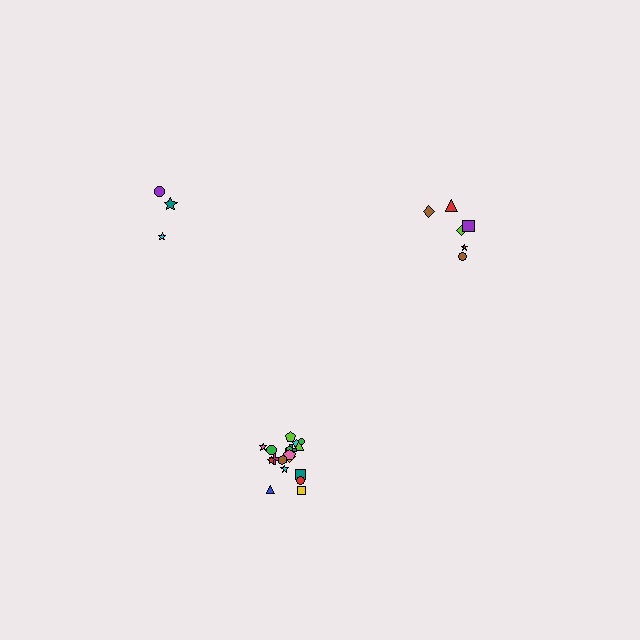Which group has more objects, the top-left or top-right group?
The top-right group.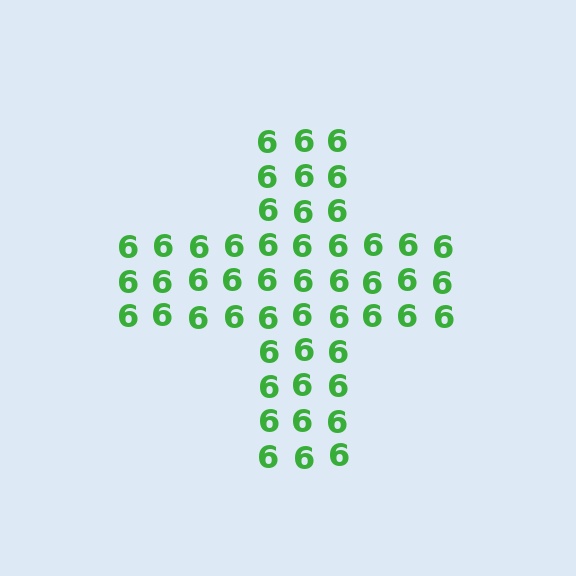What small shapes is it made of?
It is made of small digit 6's.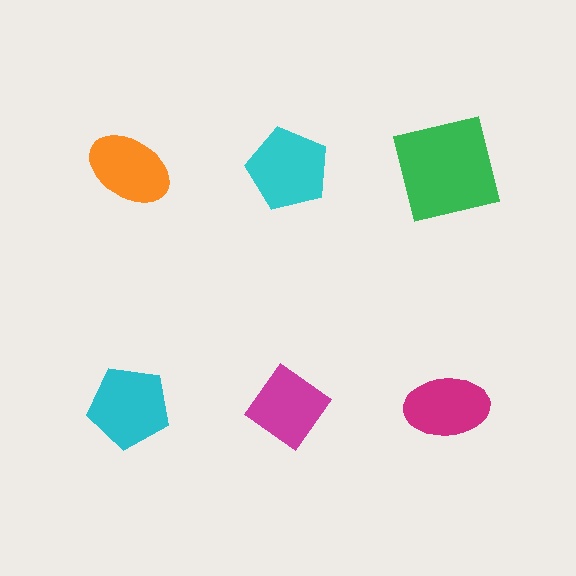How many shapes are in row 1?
3 shapes.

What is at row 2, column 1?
A cyan pentagon.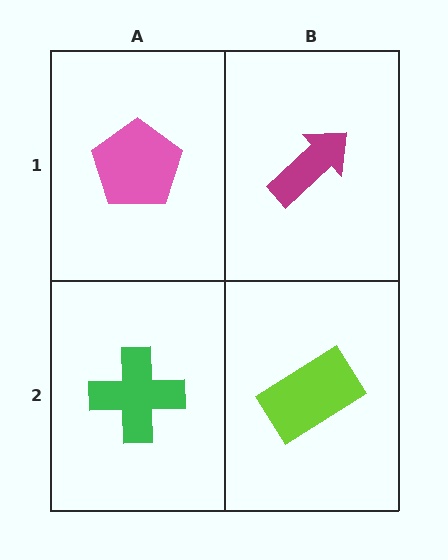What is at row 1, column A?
A pink pentagon.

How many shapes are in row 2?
2 shapes.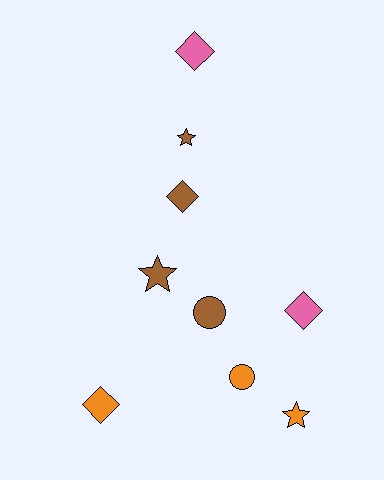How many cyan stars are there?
There are no cyan stars.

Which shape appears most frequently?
Diamond, with 4 objects.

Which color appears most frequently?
Brown, with 4 objects.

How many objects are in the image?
There are 9 objects.